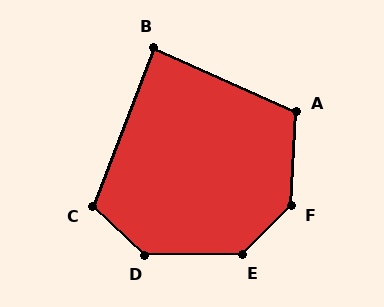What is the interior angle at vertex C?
Approximately 112 degrees (obtuse).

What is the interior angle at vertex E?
Approximately 136 degrees (obtuse).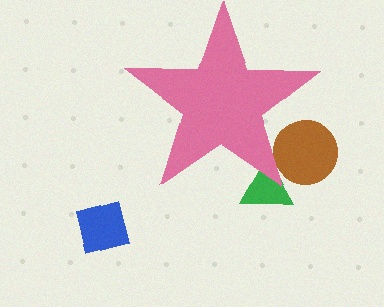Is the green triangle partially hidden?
Yes, the green triangle is partially hidden behind the pink star.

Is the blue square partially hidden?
No, the blue square is fully visible.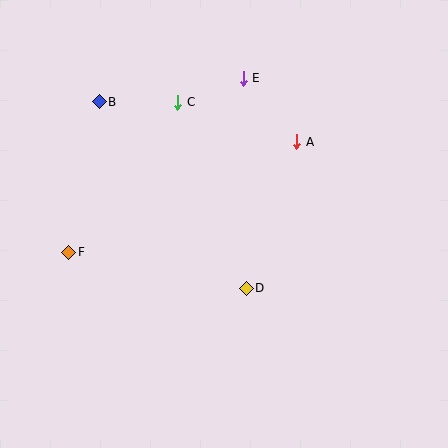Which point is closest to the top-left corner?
Point B is closest to the top-left corner.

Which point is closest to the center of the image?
Point D at (246, 288) is closest to the center.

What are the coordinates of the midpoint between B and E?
The midpoint between B and E is at (171, 90).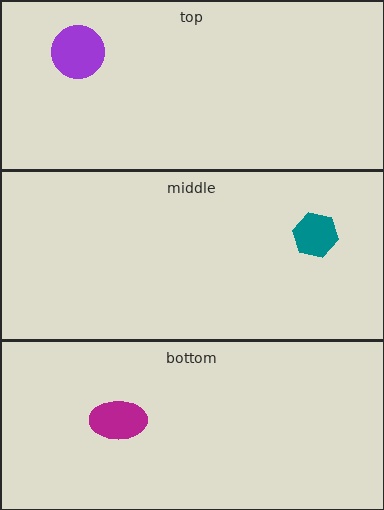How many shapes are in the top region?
1.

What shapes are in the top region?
The purple circle.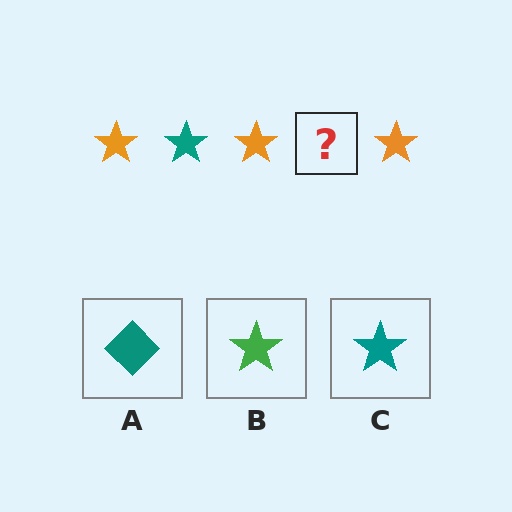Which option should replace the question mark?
Option C.